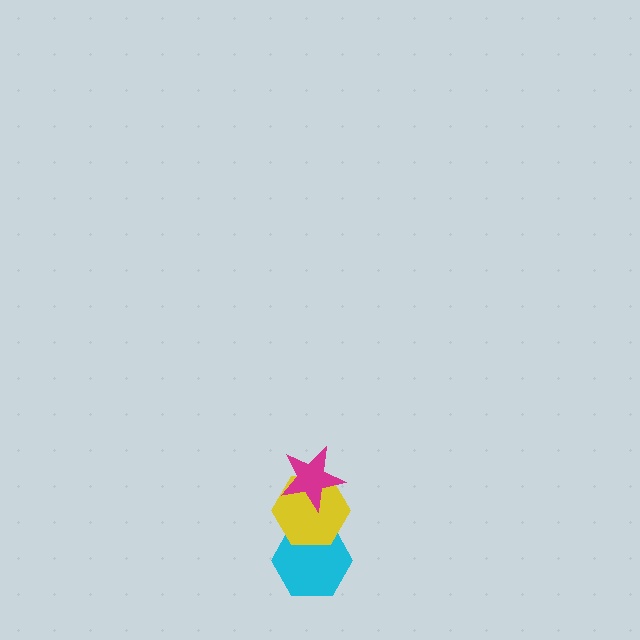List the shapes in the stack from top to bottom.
From top to bottom: the magenta star, the yellow hexagon, the cyan hexagon.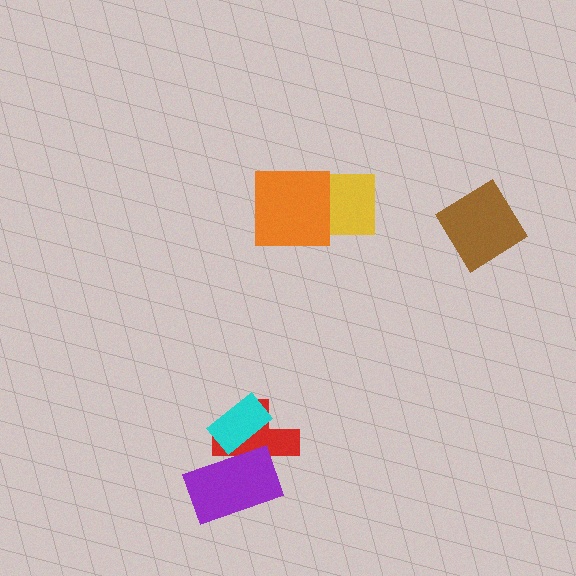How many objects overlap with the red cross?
2 objects overlap with the red cross.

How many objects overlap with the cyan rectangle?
2 objects overlap with the cyan rectangle.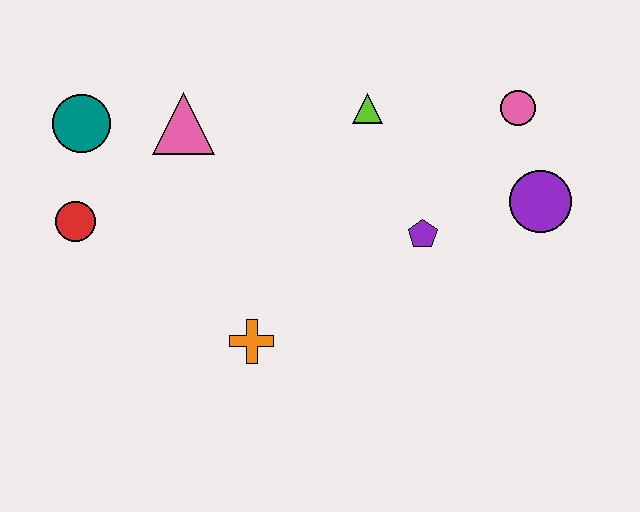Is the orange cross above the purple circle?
No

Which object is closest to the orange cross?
The purple pentagon is closest to the orange cross.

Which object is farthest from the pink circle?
The red circle is farthest from the pink circle.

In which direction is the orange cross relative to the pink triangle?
The orange cross is below the pink triangle.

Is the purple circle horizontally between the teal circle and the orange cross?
No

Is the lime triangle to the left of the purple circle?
Yes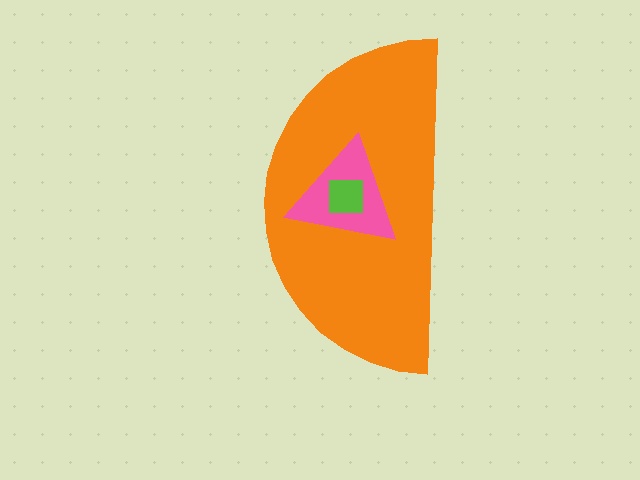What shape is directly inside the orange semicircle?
The pink triangle.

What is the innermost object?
The lime square.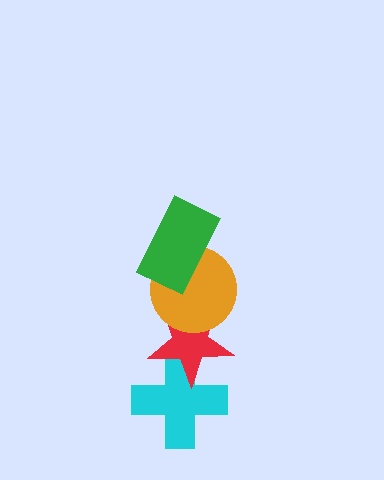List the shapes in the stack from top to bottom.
From top to bottom: the green rectangle, the orange circle, the red star, the cyan cross.